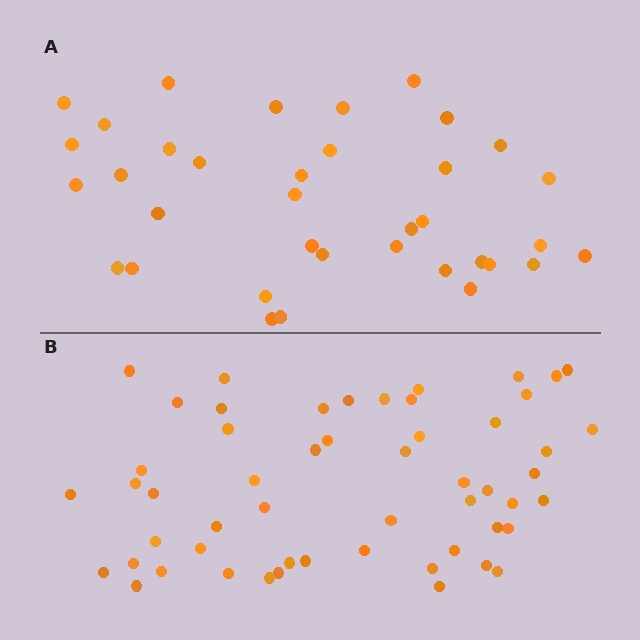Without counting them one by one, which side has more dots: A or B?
Region B (the bottom region) has more dots.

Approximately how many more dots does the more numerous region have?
Region B has approximately 20 more dots than region A.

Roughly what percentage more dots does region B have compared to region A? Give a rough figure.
About 50% more.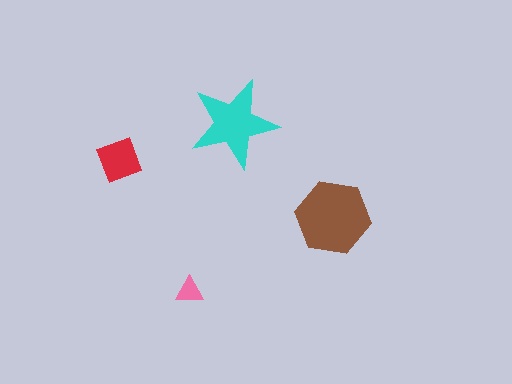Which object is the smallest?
The pink triangle.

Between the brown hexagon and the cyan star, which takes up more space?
The brown hexagon.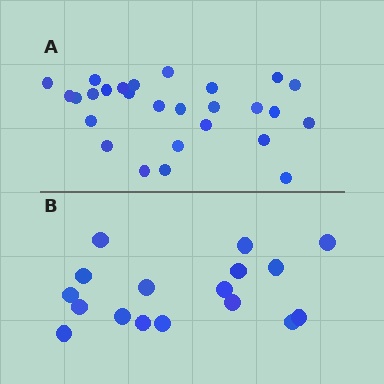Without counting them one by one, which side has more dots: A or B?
Region A (the top region) has more dots.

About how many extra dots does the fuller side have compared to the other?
Region A has roughly 10 or so more dots than region B.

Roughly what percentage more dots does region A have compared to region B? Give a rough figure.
About 60% more.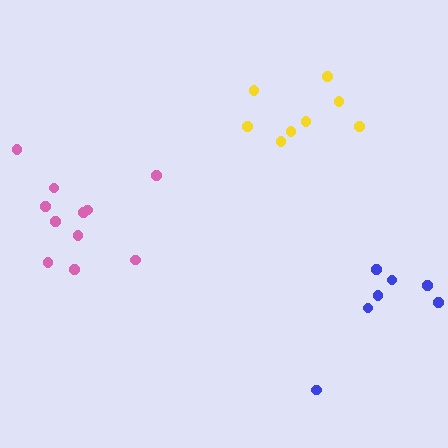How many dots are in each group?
Group 1: 8 dots, Group 2: 11 dots, Group 3: 7 dots (26 total).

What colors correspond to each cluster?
The clusters are colored: yellow, pink, blue.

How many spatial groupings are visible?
There are 3 spatial groupings.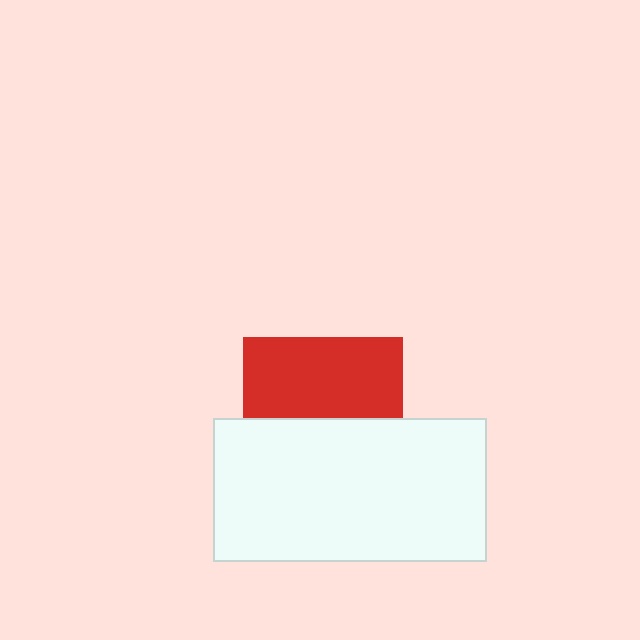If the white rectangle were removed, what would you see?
You would see the complete red square.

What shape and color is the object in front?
The object in front is a white rectangle.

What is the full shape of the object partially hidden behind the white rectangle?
The partially hidden object is a red square.